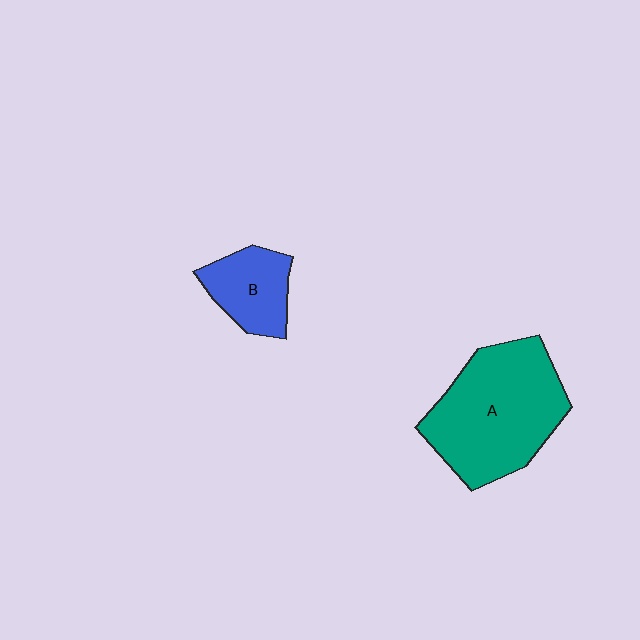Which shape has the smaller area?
Shape B (blue).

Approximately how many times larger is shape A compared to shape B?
Approximately 2.4 times.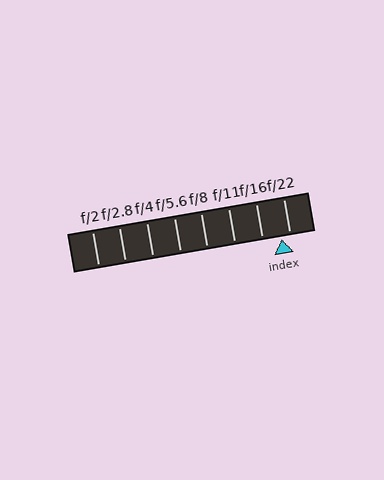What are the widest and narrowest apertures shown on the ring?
The widest aperture shown is f/2 and the narrowest is f/22.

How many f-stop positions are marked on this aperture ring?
There are 8 f-stop positions marked.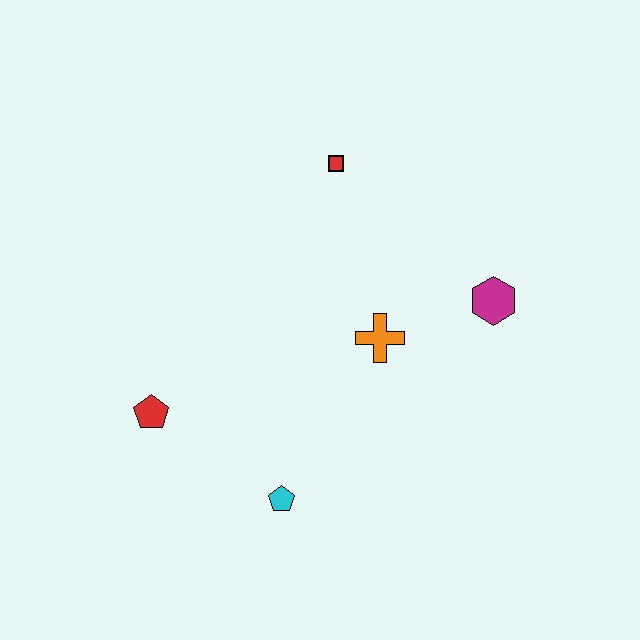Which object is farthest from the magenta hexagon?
The red pentagon is farthest from the magenta hexagon.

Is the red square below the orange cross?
No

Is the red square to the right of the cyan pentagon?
Yes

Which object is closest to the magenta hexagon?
The orange cross is closest to the magenta hexagon.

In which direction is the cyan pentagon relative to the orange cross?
The cyan pentagon is below the orange cross.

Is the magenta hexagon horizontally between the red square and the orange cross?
No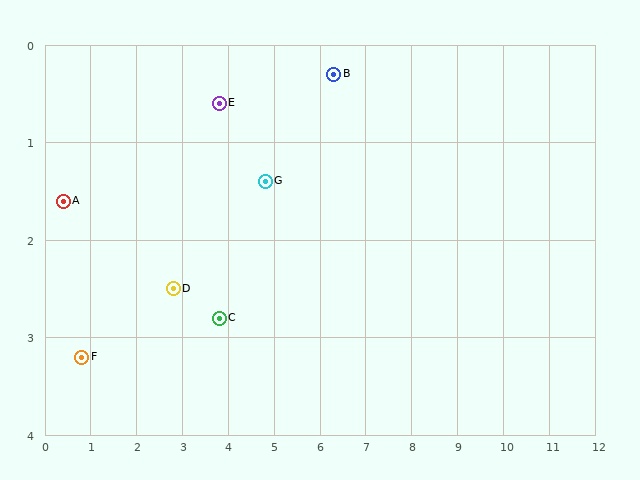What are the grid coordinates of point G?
Point G is at approximately (4.8, 1.4).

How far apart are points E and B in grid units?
Points E and B are about 2.5 grid units apart.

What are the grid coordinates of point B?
Point B is at approximately (6.3, 0.3).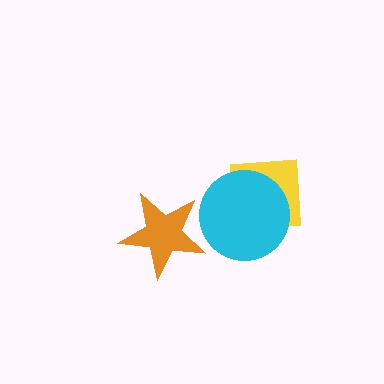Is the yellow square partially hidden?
Yes, it is partially covered by another shape.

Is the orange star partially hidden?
No, no other shape covers it.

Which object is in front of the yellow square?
The cyan circle is in front of the yellow square.